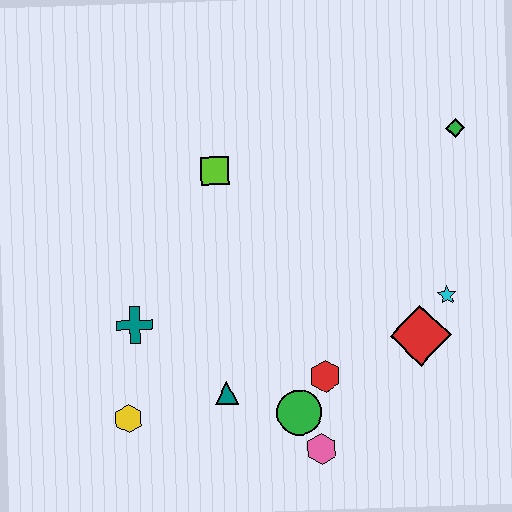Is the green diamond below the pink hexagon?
No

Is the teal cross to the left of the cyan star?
Yes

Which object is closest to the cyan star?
The red diamond is closest to the cyan star.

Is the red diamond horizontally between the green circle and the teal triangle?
No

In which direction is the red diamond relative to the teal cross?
The red diamond is to the right of the teal cross.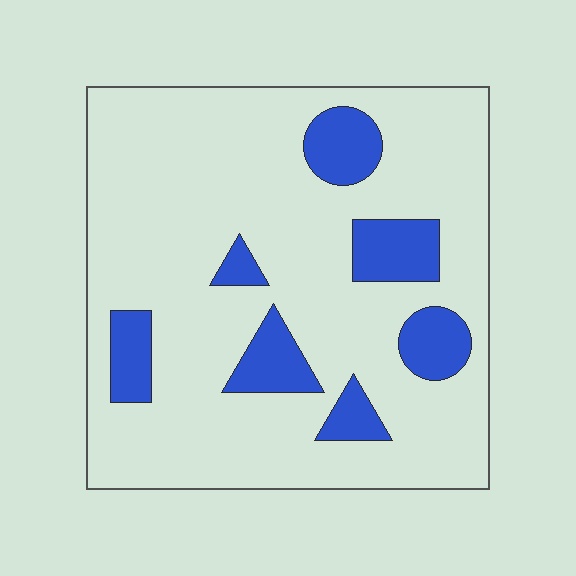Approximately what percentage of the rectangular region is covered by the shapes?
Approximately 15%.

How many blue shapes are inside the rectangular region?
7.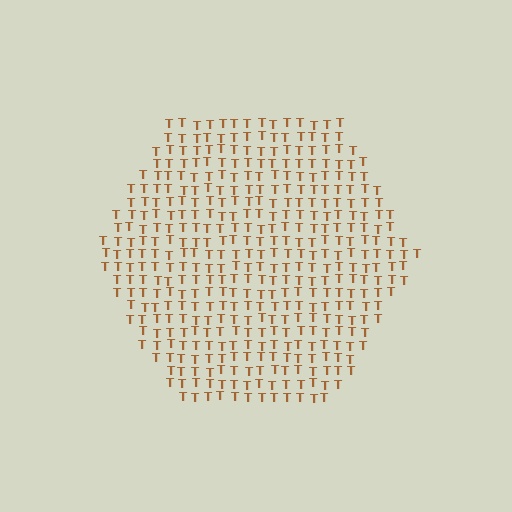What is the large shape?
The large shape is a hexagon.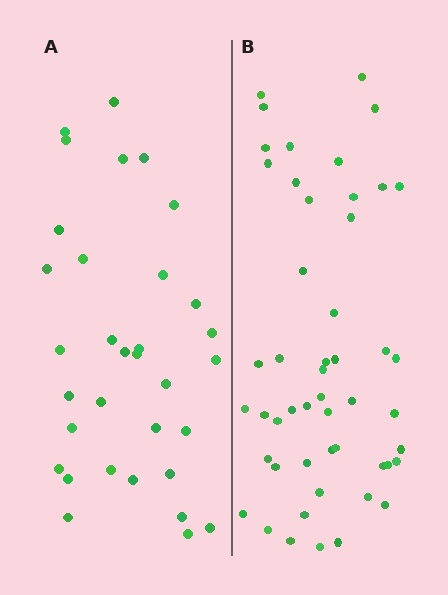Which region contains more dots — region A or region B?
Region B (the right region) has more dots.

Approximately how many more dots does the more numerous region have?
Region B has approximately 15 more dots than region A.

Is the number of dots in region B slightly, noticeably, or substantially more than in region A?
Region B has substantially more. The ratio is roughly 1.5 to 1.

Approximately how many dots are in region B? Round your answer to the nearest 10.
About 50 dots.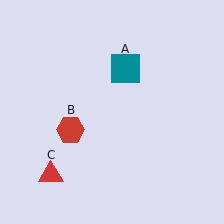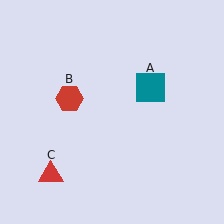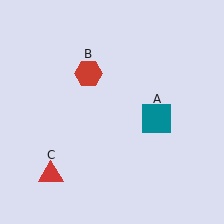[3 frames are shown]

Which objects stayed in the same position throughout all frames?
Red triangle (object C) remained stationary.